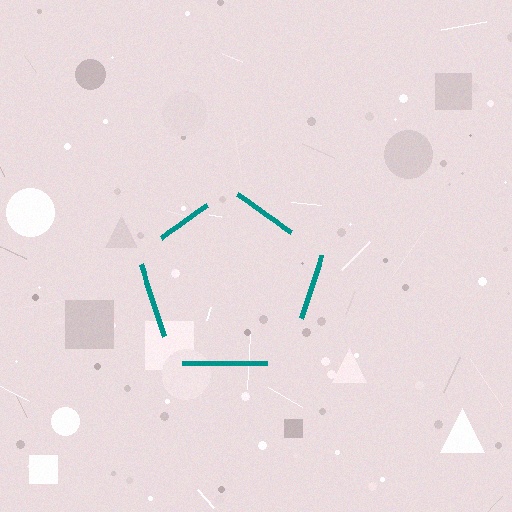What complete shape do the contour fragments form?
The contour fragments form a pentagon.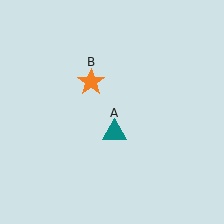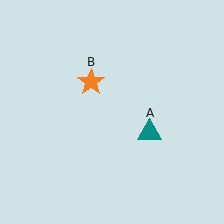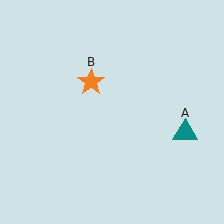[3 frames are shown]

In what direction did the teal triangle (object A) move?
The teal triangle (object A) moved right.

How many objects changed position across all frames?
1 object changed position: teal triangle (object A).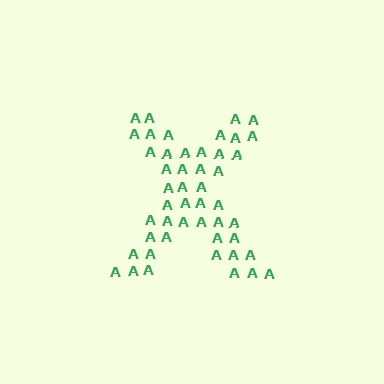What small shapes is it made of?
It is made of small letter A's.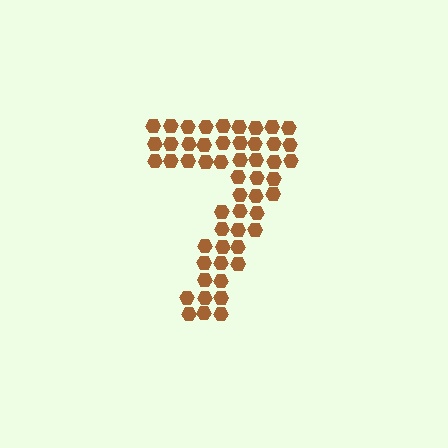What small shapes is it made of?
It is made of small hexagons.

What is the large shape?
The large shape is the digit 7.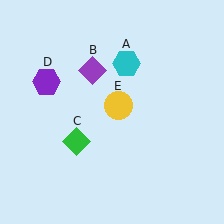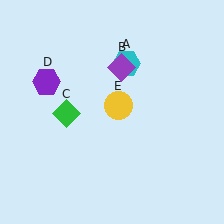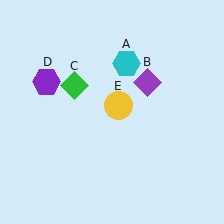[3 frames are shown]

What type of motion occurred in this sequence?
The purple diamond (object B), green diamond (object C) rotated clockwise around the center of the scene.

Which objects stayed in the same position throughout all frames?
Cyan hexagon (object A) and purple hexagon (object D) and yellow circle (object E) remained stationary.